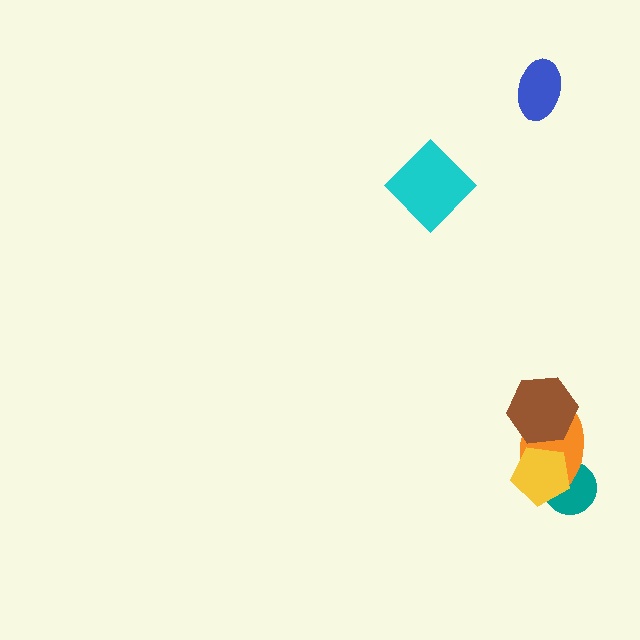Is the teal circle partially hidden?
Yes, it is partially covered by another shape.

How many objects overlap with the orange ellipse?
3 objects overlap with the orange ellipse.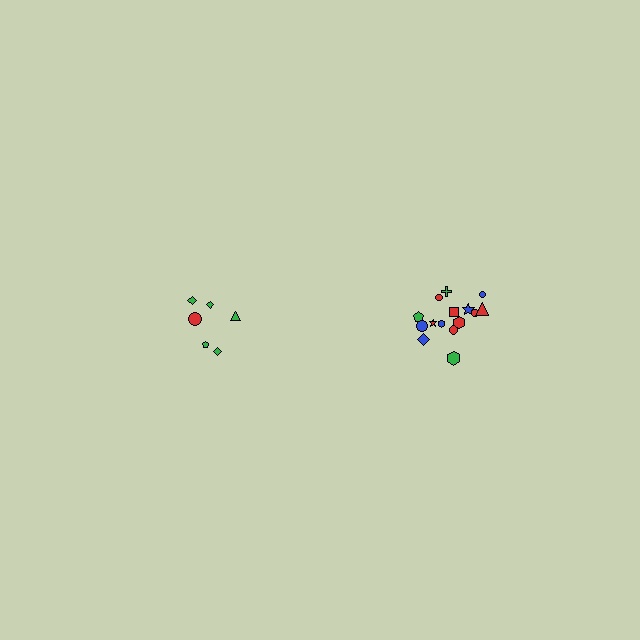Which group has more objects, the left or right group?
The right group.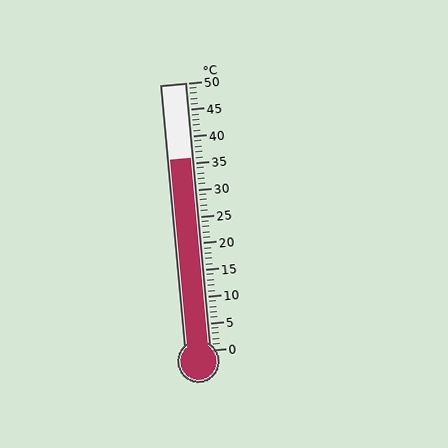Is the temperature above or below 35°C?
The temperature is above 35°C.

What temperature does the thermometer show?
The thermometer shows approximately 36°C.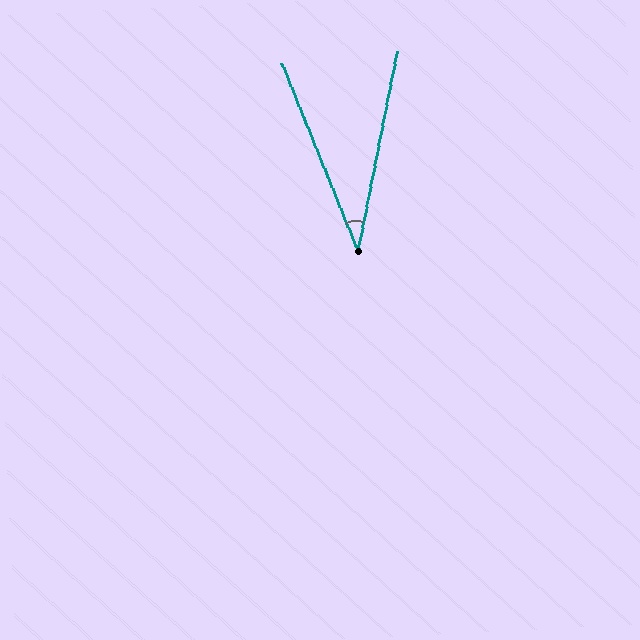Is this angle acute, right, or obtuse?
It is acute.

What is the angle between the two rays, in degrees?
Approximately 33 degrees.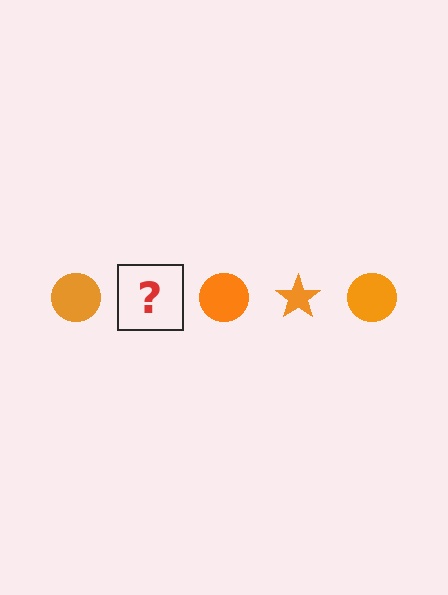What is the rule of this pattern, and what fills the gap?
The rule is that the pattern cycles through circle, star shapes in orange. The gap should be filled with an orange star.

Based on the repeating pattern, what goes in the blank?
The blank should be an orange star.